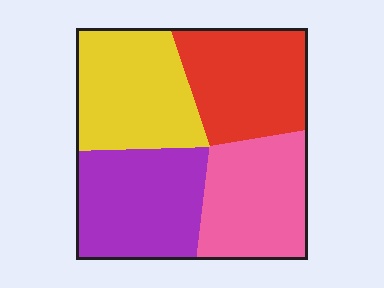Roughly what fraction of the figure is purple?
Purple takes up about one quarter (1/4) of the figure.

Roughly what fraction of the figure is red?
Red takes up about one quarter (1/4) of the figure.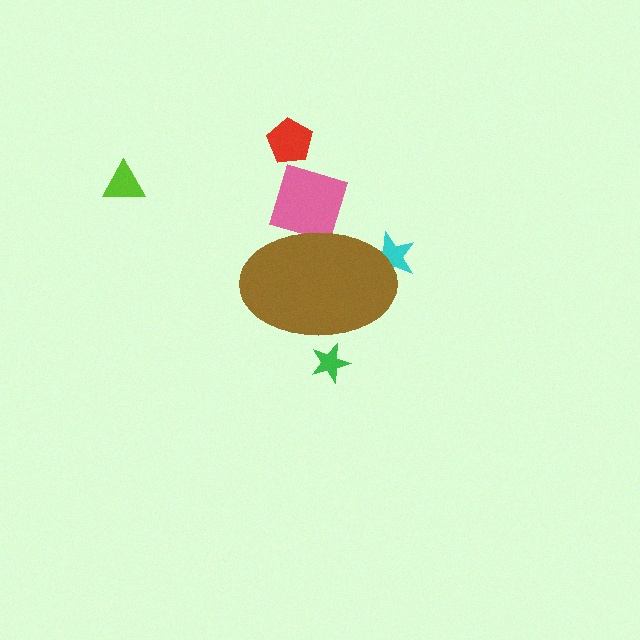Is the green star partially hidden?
Yes, the green star is partially hidden behind the brown ellipse.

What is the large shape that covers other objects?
A brown ellipse.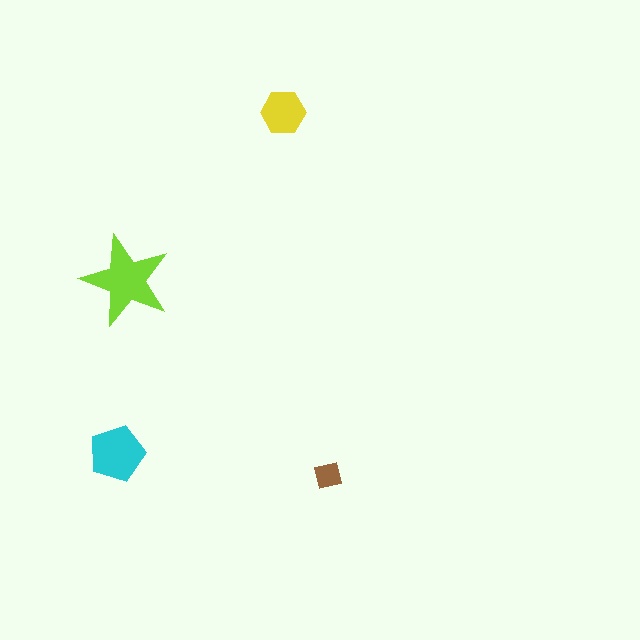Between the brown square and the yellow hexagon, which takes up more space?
The yellow hexagon.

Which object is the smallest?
The brown square.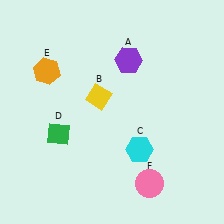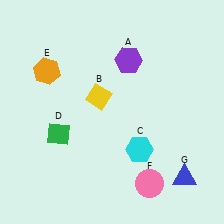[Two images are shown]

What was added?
A blue triangle (G) was added in Image 2.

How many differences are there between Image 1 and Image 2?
There is 1 difference between the two images.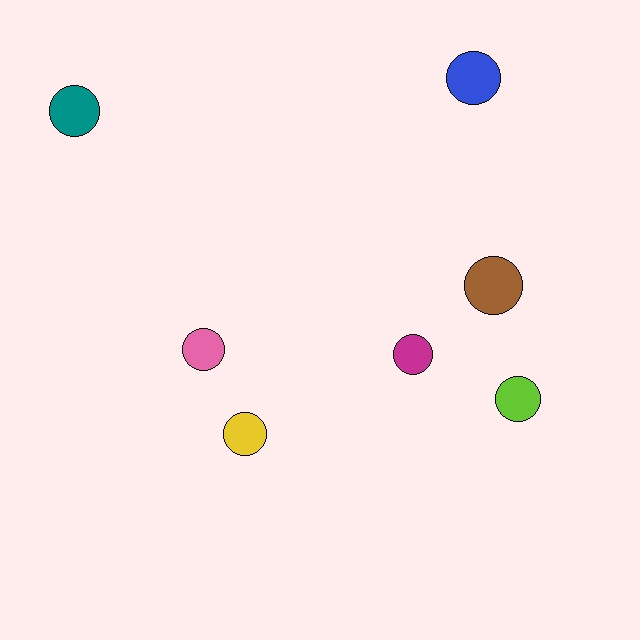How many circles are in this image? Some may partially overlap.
There are 7 circles.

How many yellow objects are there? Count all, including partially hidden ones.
There is 1 yellow object.